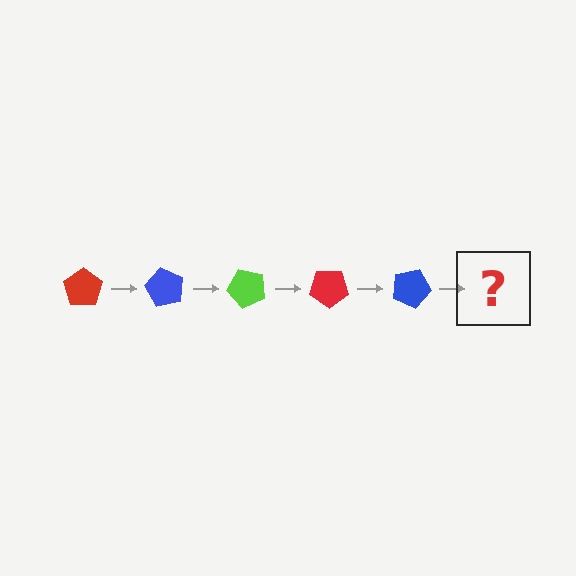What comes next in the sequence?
The next element should be a lime pentagon, rotated 300 degrees from the start.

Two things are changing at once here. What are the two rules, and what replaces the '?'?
The two rules are that it rotates 60 degrees each step and the color cycles through red, blue, and lime. The '?' should be a lime pentagon, rotated 300 degrees from the start.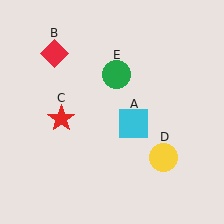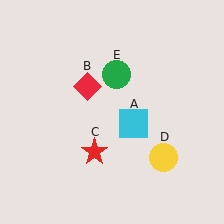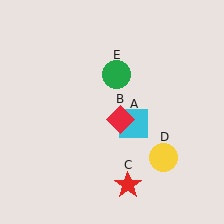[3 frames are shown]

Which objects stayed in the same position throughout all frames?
Cyan square (object A) and yellow circle (object D) and green circle (object E) remained stationary.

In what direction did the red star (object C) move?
The red star (object C) moved down and to the right.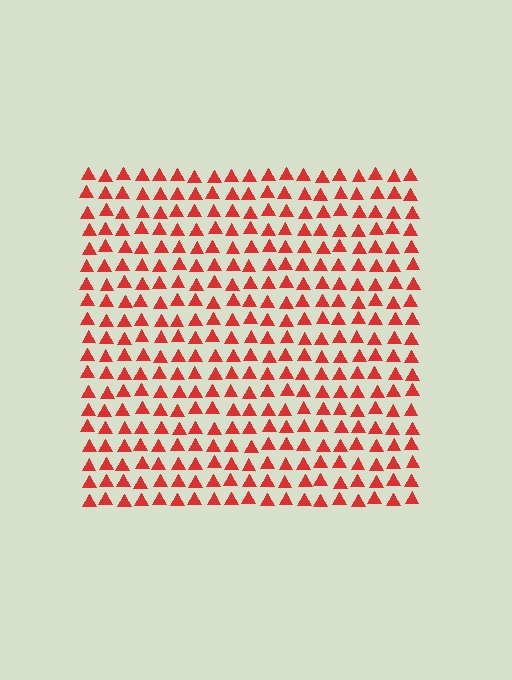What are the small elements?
The small elements are triangles.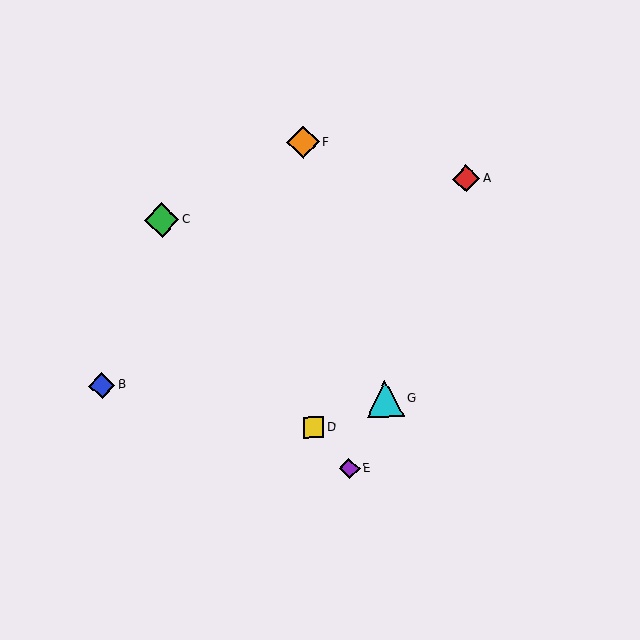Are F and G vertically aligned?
No, F is at x≈303 and G is at x≈385.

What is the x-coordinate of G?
Object G is at x≈385.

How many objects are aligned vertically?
2 objects (D, F) are aligned vertically.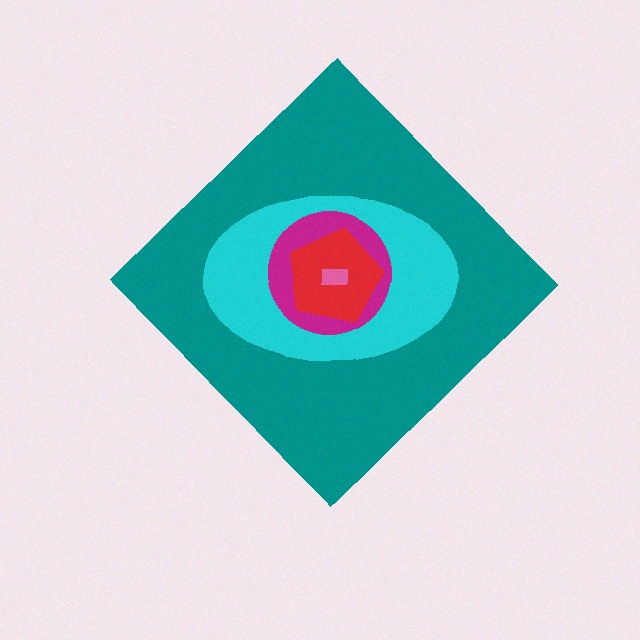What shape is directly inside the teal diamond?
The cyan ellipse.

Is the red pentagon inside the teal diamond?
Yes.